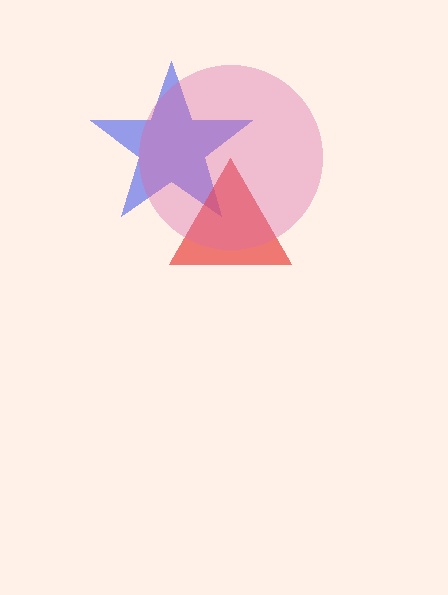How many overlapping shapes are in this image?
There are 3 overlapping shapes in the image.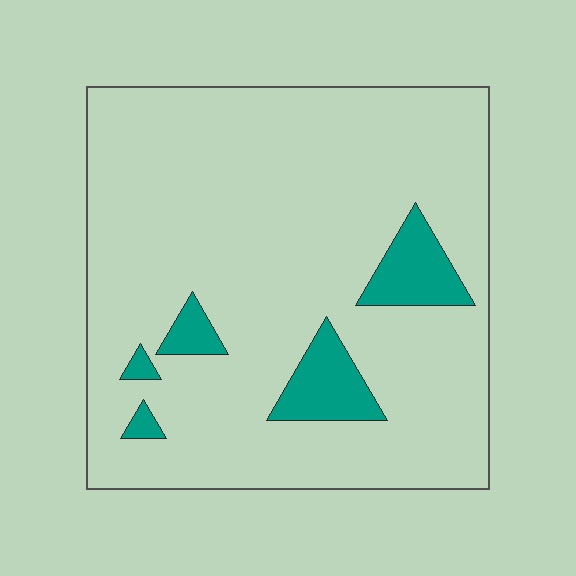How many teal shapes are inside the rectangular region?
5.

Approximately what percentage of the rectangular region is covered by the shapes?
Approximately 10%.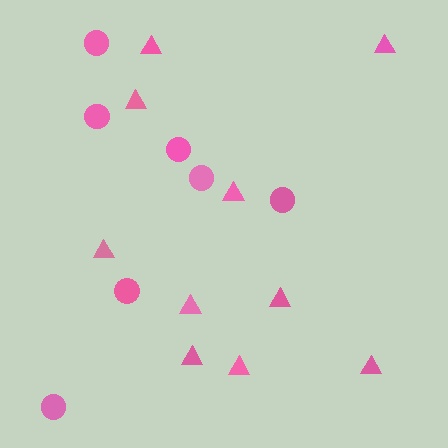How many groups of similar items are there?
There are 2 groups: one group of triangles (10) and one group of circles (7).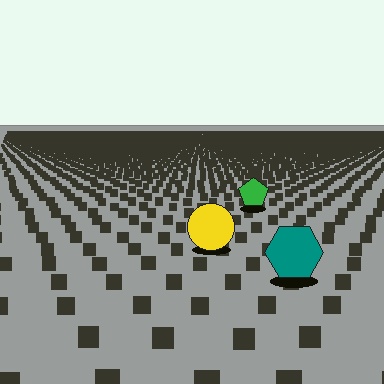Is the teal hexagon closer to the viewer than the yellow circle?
Yes. The teal hexagon is closer — you can tell from the texture gradient: the ground texture is coarser near it.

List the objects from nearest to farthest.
From nearest to farthest: the teal hexagon, the yellow circle, the green pentagon.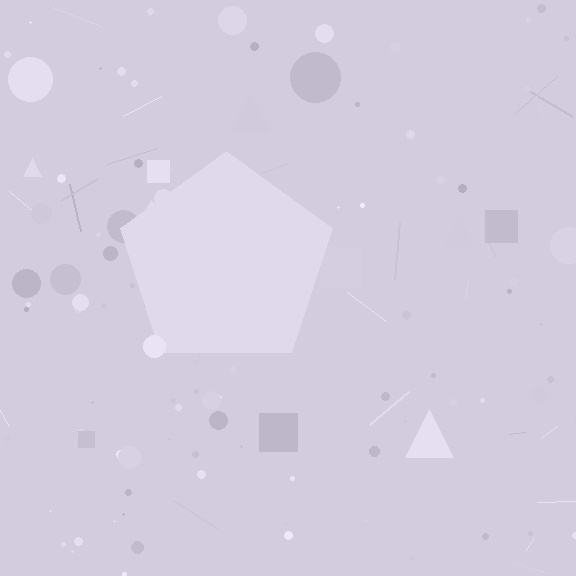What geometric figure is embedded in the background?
A pentagon is embedded in the background.